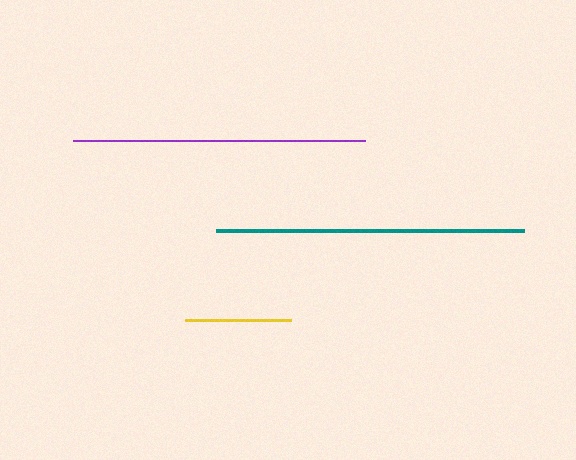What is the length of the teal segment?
The teal segment is approximately 308 pixels long.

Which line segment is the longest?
The teal line is the longest at approximately 308 pixels.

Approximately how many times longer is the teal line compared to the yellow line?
The teal line is approximately 2.9 times the length of the yellow line.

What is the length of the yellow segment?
The yellow segment is approximately 105 pixels long.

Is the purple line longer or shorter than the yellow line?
The purple line is longer than the yellow line.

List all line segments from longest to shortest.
From longest to shortest: teal, purple, yellow.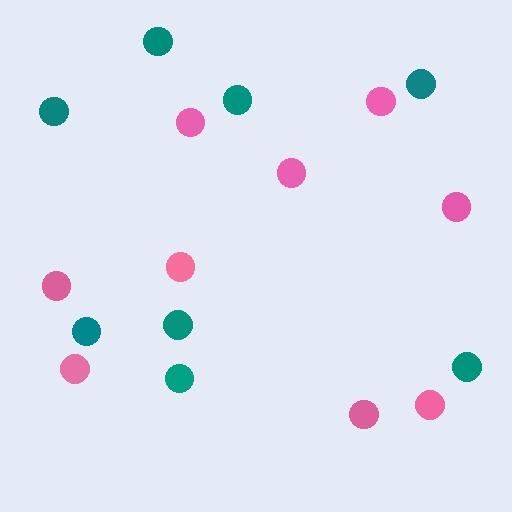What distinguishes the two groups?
There are 2 groups: one group of pink circles (9) and one group of teal circles (8).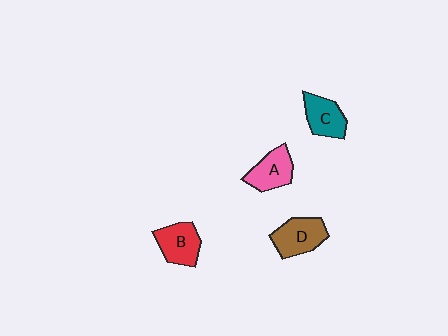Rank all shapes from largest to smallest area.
From largest to smallest: D (brown), B (red), A (pink), C (teal).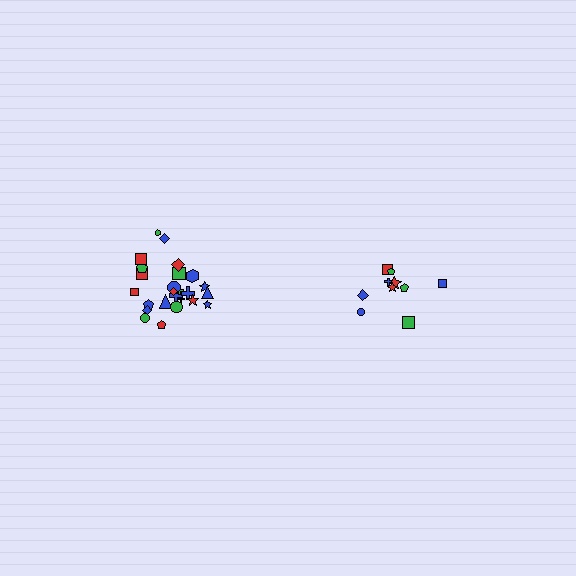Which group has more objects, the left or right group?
The left group.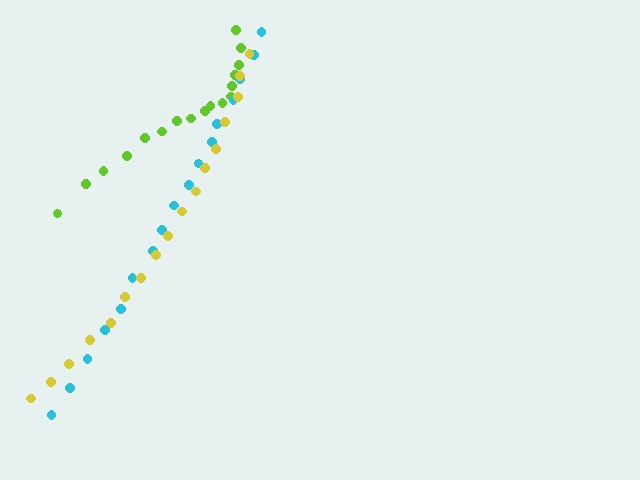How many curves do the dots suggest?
There are 3 distinct paths.